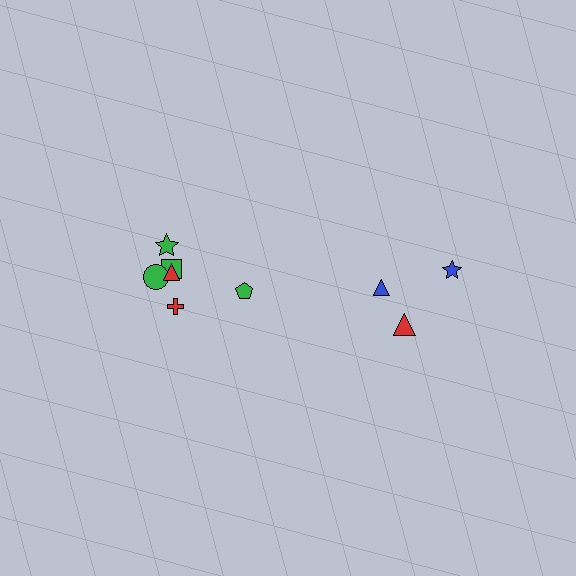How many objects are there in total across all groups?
There are 9 objects.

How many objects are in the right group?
There are 3 objects.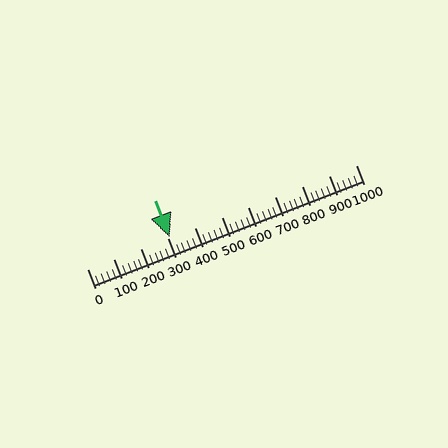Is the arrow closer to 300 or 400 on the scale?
The arrow is closer to 300.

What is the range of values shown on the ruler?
The ruler shows values from 0 to 1000.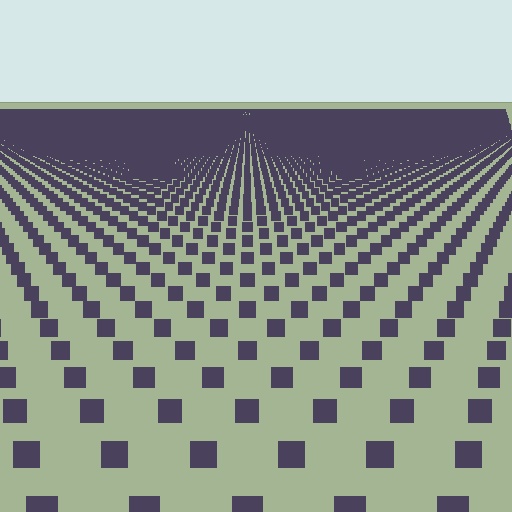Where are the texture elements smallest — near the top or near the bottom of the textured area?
Near the top.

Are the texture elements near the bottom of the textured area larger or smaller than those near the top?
Larger. Near the bottom, elements are closer to the viewer and appear at a bigger on-screen size.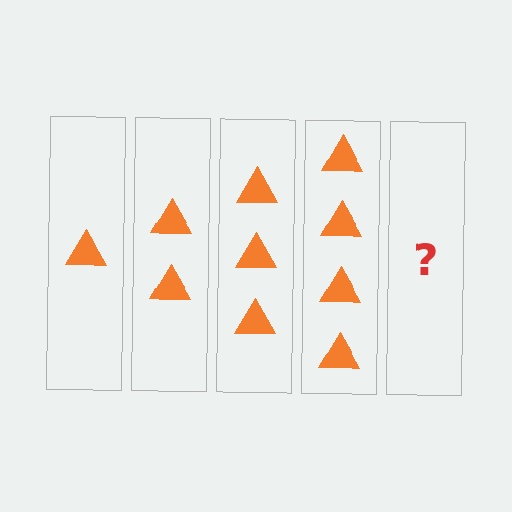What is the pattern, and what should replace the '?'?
The pattern is that each step adds one more triangle. The '?' should be 5 triangles.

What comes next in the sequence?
The next element should be 5 triangles.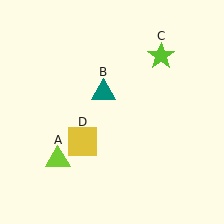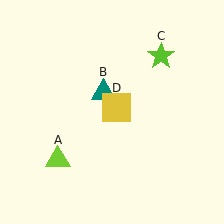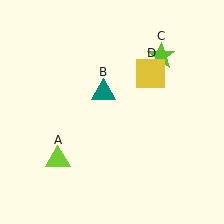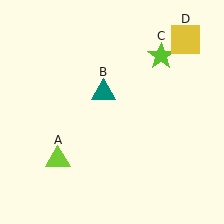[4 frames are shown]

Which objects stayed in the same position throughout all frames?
Lime triangle (object A) and teal triangle (object B) and lime star (object C) remained stationary.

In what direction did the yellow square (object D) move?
The yellow square (object D) moved up and to the right.